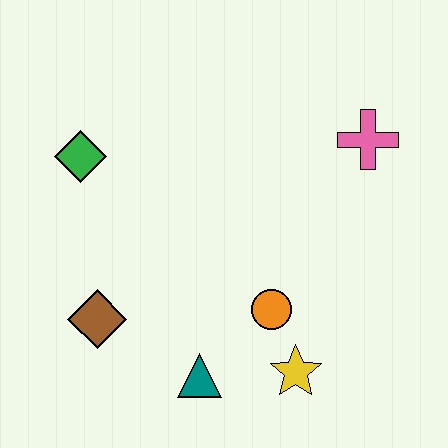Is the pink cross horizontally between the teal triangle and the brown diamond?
No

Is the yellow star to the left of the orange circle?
No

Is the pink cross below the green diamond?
No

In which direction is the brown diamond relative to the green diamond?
The brown diamond is below the green diamond.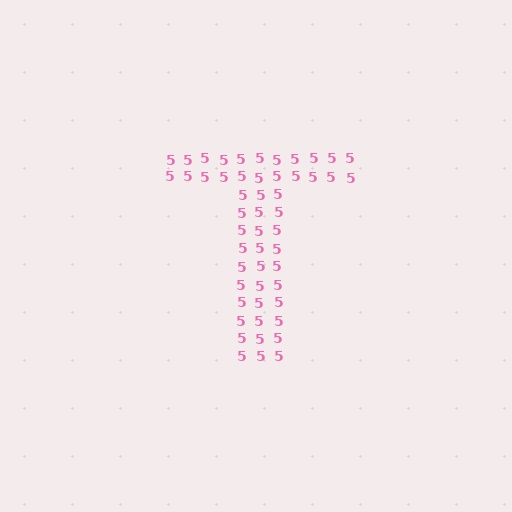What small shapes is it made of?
It is made of small digit 5's.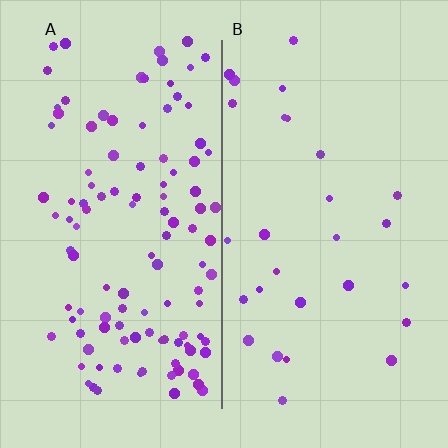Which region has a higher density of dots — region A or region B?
A (the left).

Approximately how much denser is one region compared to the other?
Approximately 4.0× — region A over region B.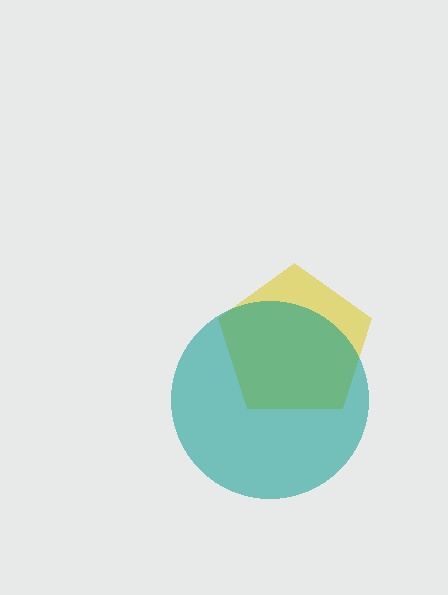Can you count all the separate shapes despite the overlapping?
Yes, there are 2 separate shapes.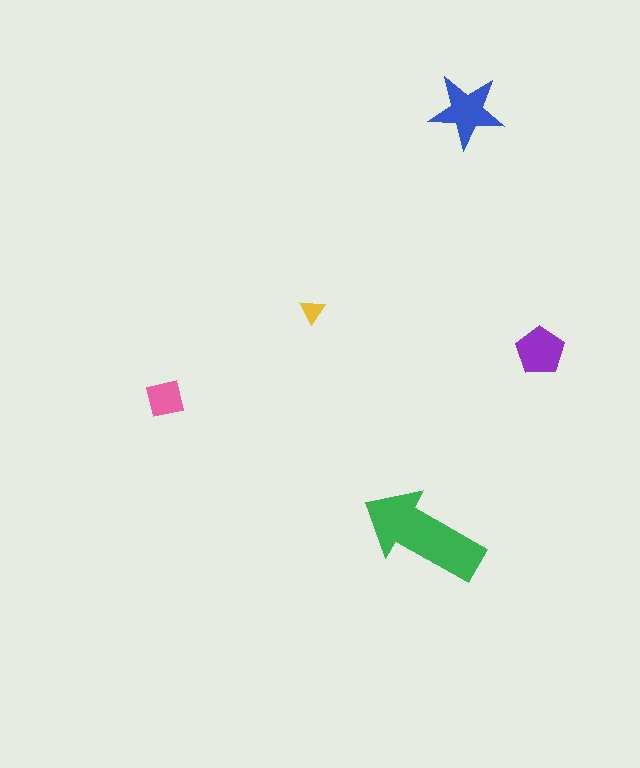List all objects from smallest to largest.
The yellow triangle, the pink square, the purple pentagon, the blue star, the green arrow.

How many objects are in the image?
There are 5 objects in the image.